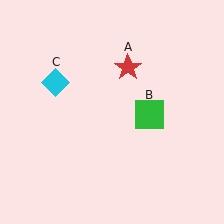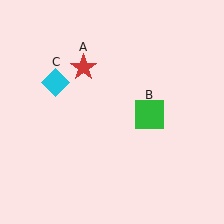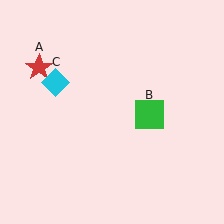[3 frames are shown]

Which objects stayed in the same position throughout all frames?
Green square (object B) and cyan diamond (object C) remained stationary.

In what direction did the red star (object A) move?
The red star (object A) moved left.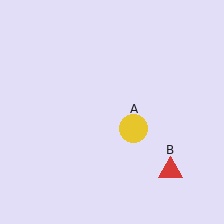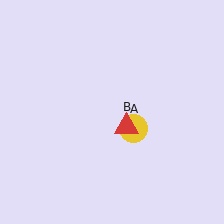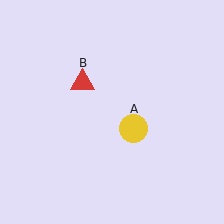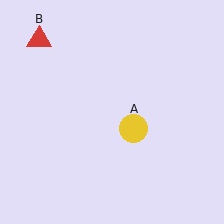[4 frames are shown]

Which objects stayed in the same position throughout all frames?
Yellow circle (object A) remained stationary.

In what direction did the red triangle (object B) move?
The red triangle (object B) moved up and to the left.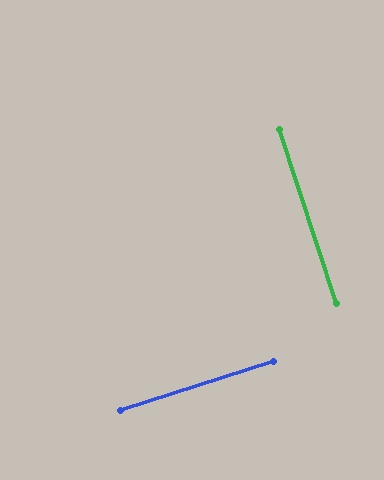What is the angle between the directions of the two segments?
Approximately 90 degrees.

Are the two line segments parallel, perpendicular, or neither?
Perpendicular — they meet at approximately 90°.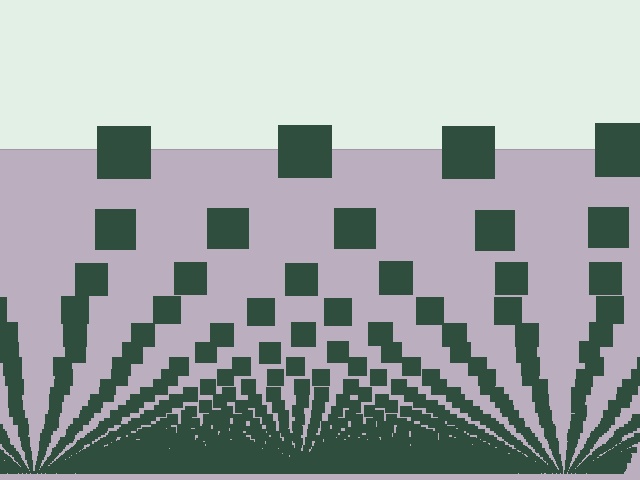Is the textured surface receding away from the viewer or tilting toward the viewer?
The surface appears to tilt toward the viewer. Texture elements get larger and sparser toward the top.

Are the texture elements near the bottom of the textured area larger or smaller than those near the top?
Smaller. The gradient is inverted — elements near the bottom are smaller and denser.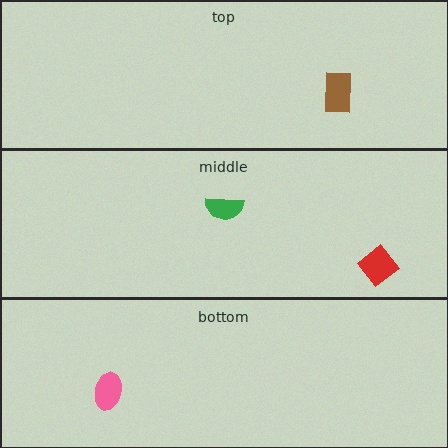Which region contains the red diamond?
The middle region.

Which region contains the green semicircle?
The middle region.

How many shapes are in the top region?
1.